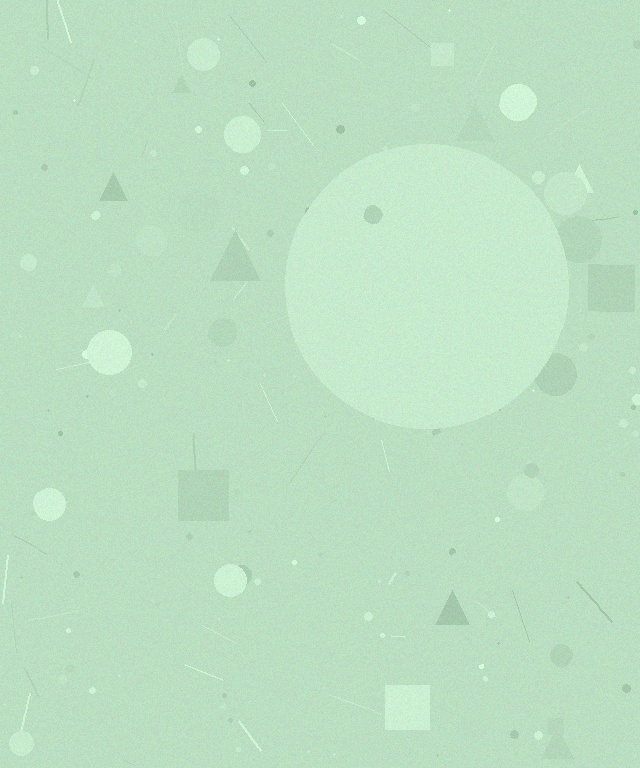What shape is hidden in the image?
A circle is hidden in the image.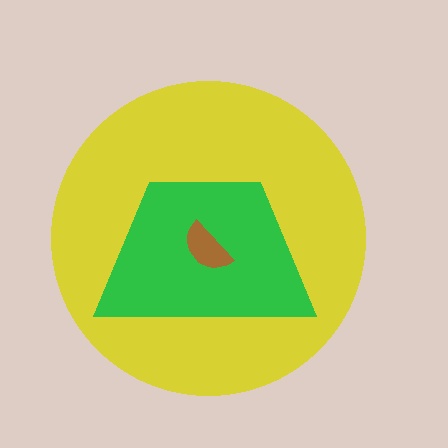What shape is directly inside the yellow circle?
The green trapezoid.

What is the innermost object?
The brown semicircle.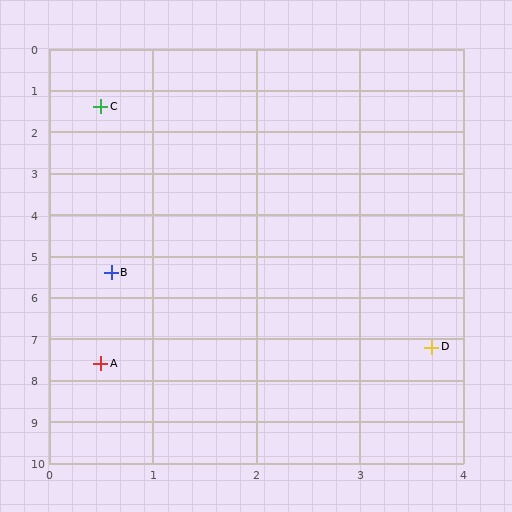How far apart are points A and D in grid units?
Points A and D are about 3.2 grid units apart.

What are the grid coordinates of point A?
Point A is at approximately (0.5, 7.6).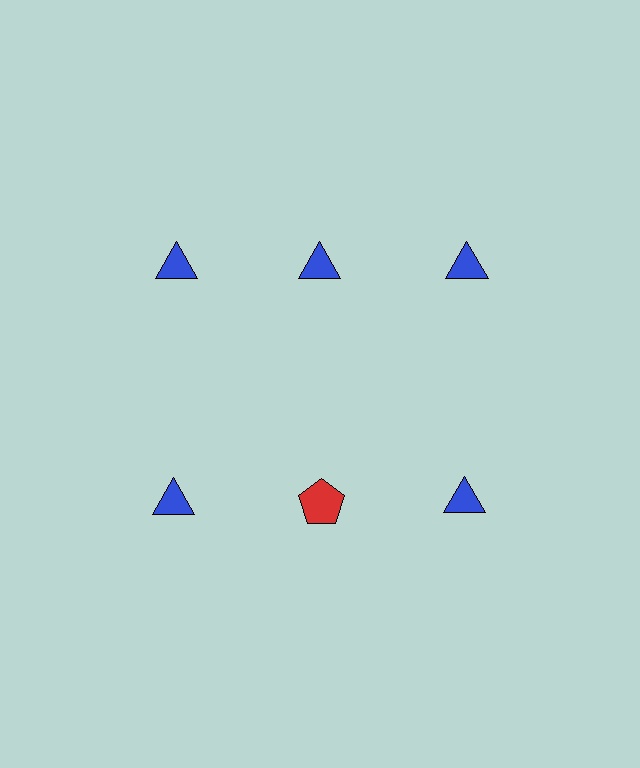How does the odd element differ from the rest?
It differs in both color (red instead of blue) and shape (pentagon instead of triangle).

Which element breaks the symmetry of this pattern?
The red pentagon in the second row, second from left column breaks the symmetry. All other shapes are blue triangles.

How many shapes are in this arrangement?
There are 6 shapes arranged in a grid pattern.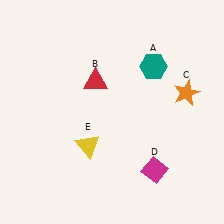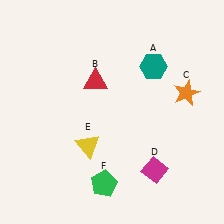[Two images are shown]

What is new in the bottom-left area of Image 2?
A green pentagon (F) was added in the bottom-left area of Image 2.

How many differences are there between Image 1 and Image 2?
There is 1 difference between the two images.